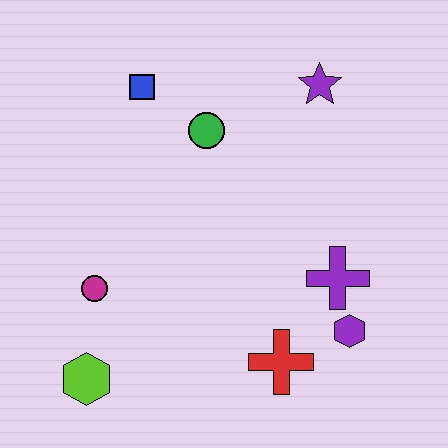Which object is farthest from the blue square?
The purple hexagon is farthest from the blue square.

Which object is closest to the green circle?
The blue square is closest to the green circle.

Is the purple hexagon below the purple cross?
Yes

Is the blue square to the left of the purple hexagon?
Yes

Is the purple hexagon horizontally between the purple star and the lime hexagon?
No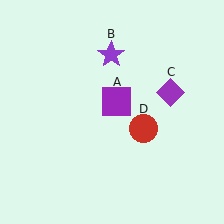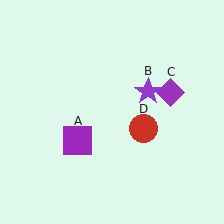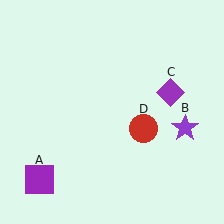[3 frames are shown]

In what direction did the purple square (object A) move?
The purple square (object A) moved down and to the left.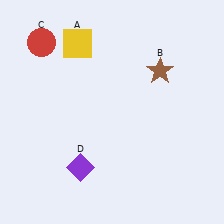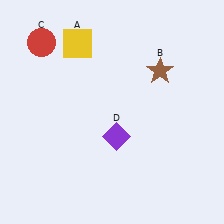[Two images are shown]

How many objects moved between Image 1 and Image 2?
1 object moved between the two images.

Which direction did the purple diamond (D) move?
The purple diamond (D) moved right.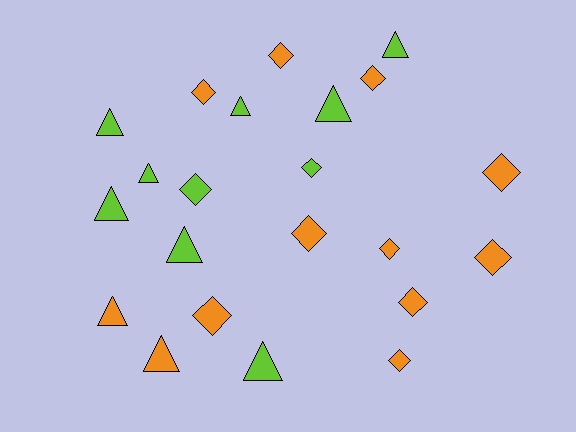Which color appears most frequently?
Orange, with 12 objects.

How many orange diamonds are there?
There are 10 orange diamonds.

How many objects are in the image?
There are 22 objects.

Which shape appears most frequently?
Diamond, with 12 objects.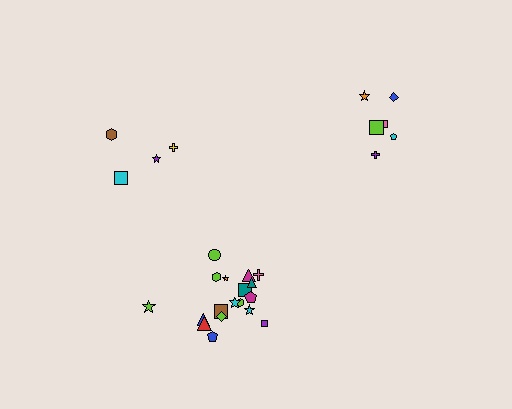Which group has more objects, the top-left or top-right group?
The top-right group.